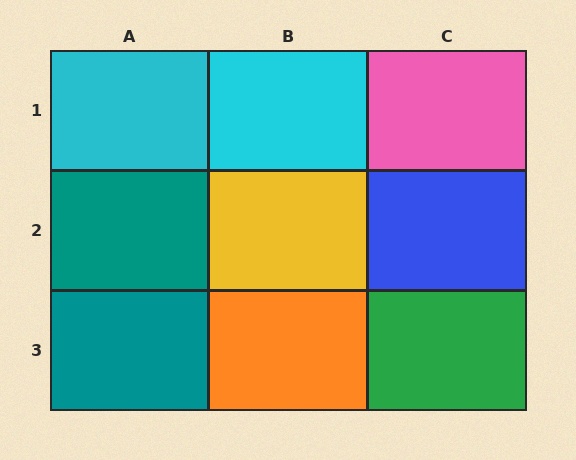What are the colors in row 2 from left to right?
Teal, yellow, blue.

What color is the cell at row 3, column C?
Green.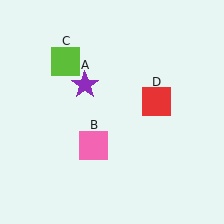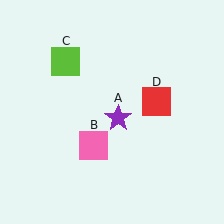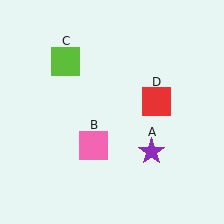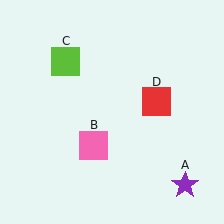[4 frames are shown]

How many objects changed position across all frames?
1 object changed position: purple star (object A).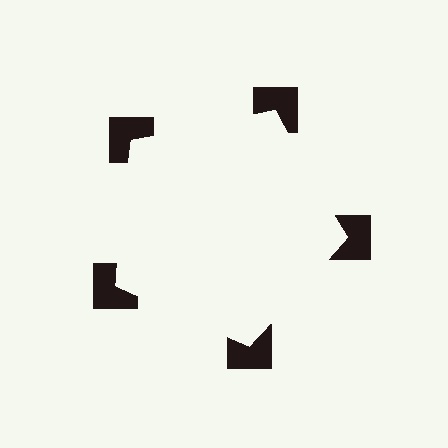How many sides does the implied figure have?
5 sides.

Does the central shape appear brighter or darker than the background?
It typically appears slightly brighter than the background, even though no actual brightness change is drawn.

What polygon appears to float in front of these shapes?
An illusory pentagon — its edges are inferred from the aligned wedge cuts in the notched squares, not physically drawn.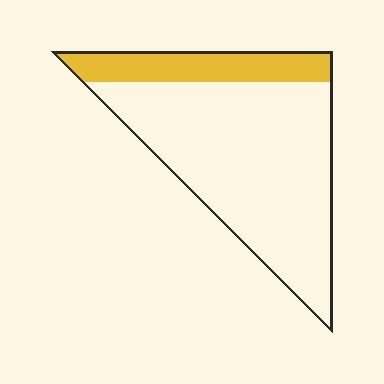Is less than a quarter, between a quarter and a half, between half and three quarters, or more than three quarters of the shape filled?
Less than a quarter.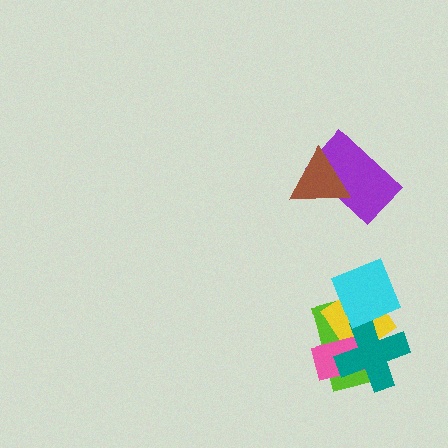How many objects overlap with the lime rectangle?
4 objects overlap with the lime rectangle.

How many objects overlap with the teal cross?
4 objects overlap with the teal cross.